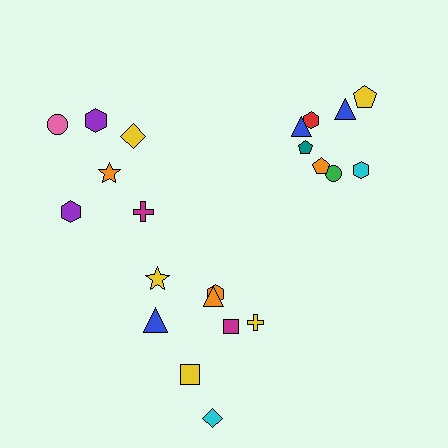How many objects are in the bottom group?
There are 8 objects.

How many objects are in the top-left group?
There are 6 objects.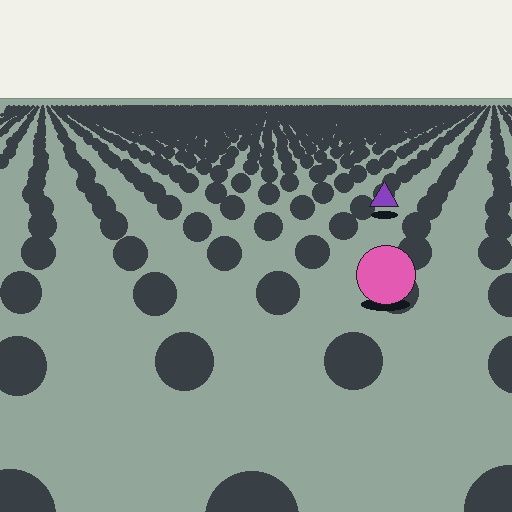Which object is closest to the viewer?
The pink circle is closest. The texture marks near it are larger and more spread out.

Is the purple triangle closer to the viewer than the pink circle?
No. The pink circle is closer — you can tell from the texture gradient: the ground texture is coarser near it.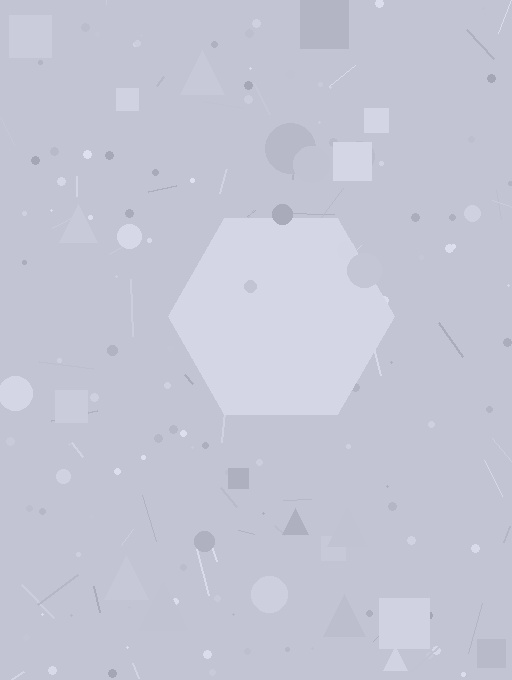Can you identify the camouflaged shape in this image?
The camouflaged shape is a hexagon.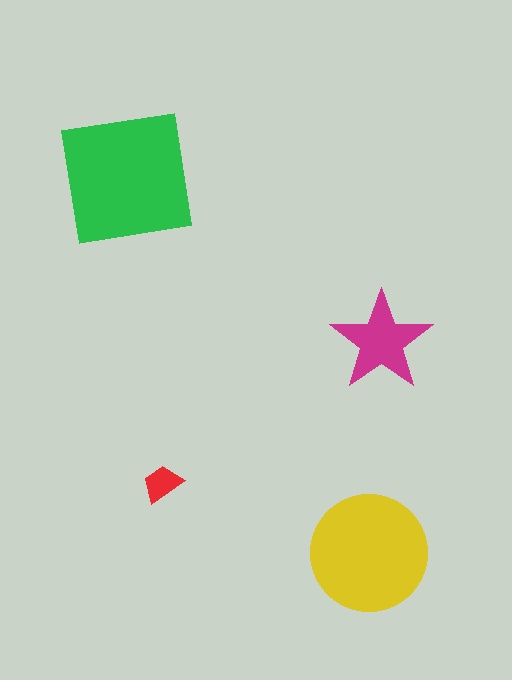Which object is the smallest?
The red trapezoid.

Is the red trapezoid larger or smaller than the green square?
Smaller.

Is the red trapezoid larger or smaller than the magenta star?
Smaller.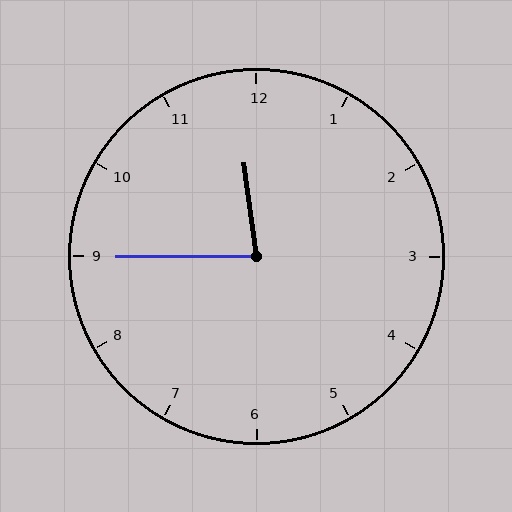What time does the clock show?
11:45.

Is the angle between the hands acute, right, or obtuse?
It is acute.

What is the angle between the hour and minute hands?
Approximately 82 degrees.